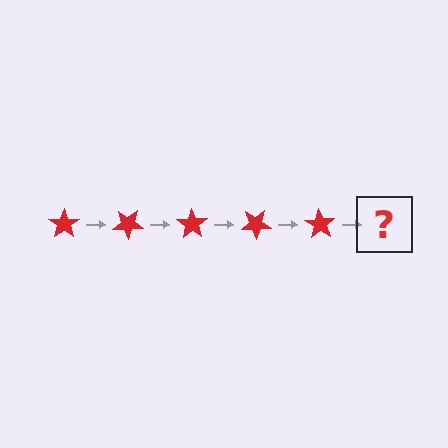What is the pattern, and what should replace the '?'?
The pattern is that the star rotates 35 degrees each step. The '?' should be a red star rotated 175 degrees.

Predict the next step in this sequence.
The next step is a red star rotated 175 degrees.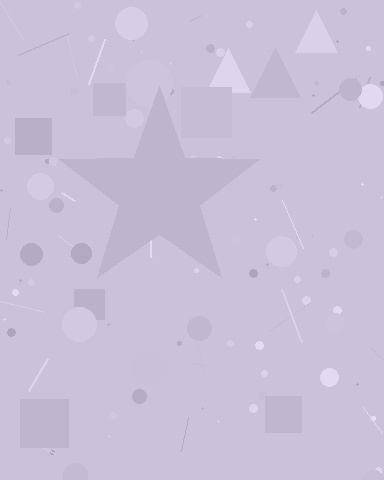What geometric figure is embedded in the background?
A star is embedded in the background.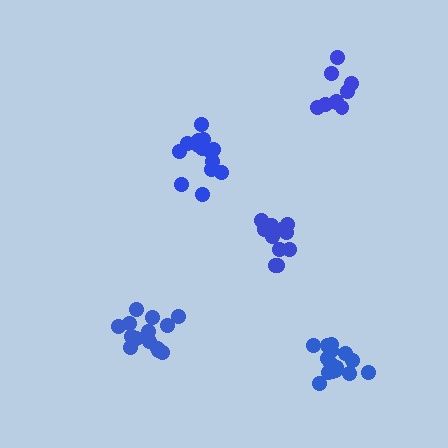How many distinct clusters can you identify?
There are 5 distinct clusters.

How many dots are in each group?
Group 1: 11 dots, Group 2: 15 dots, Group 3: 14 dots, Group 4: 9 dots, Group 5: 14 dots (63 total).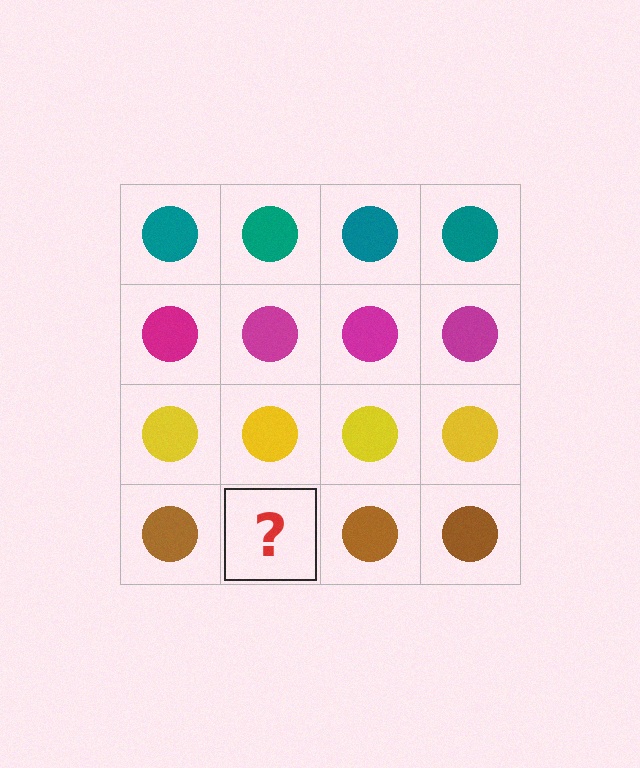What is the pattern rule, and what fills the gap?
The rule is that each row has a consistent color. The gap should be filled with a brown circle.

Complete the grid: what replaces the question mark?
The question mark should be replaced with a brown circle.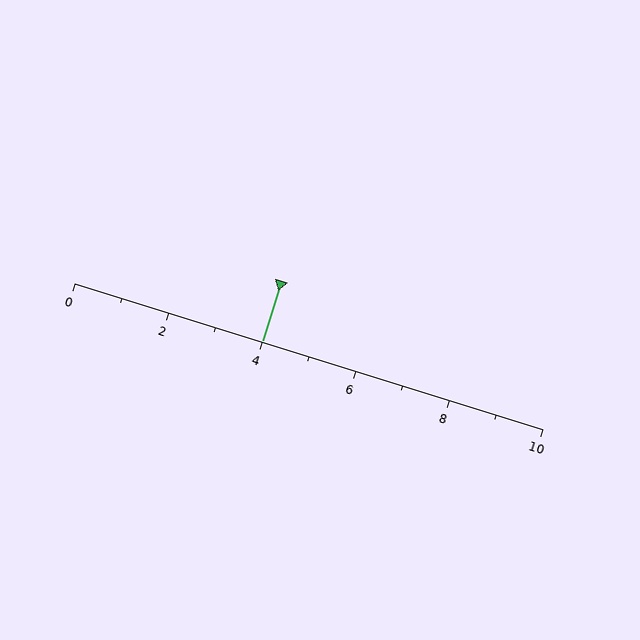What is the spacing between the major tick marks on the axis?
The major ticks are spaced 2 apart.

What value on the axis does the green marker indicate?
The marker indicates approximately 4.